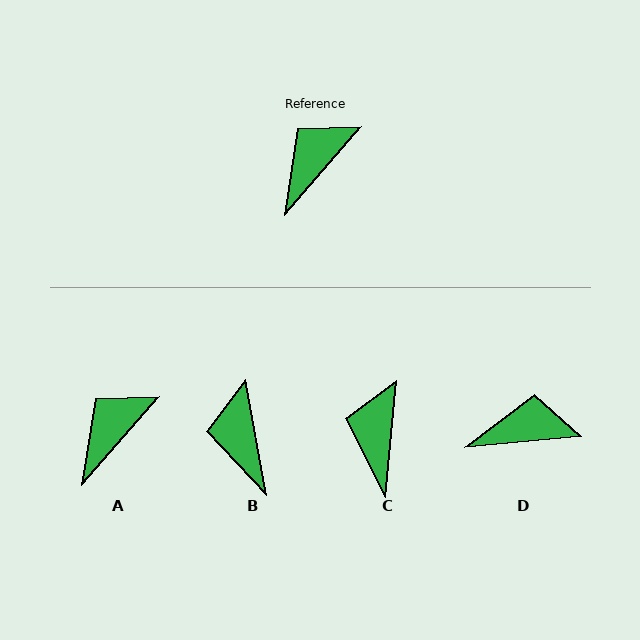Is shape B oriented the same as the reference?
No, it is off by about 52 degrees.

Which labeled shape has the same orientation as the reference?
A.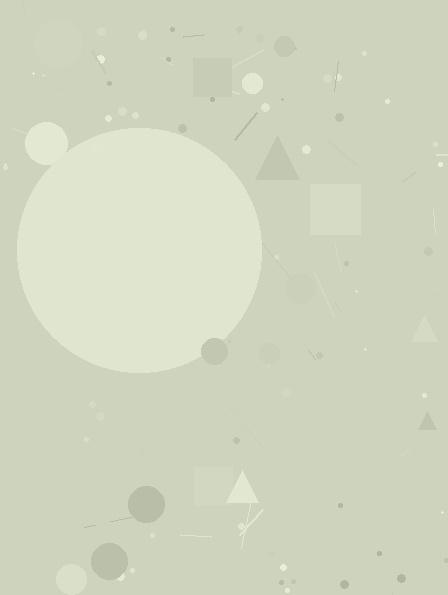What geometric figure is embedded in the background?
A circle is embedded in the background.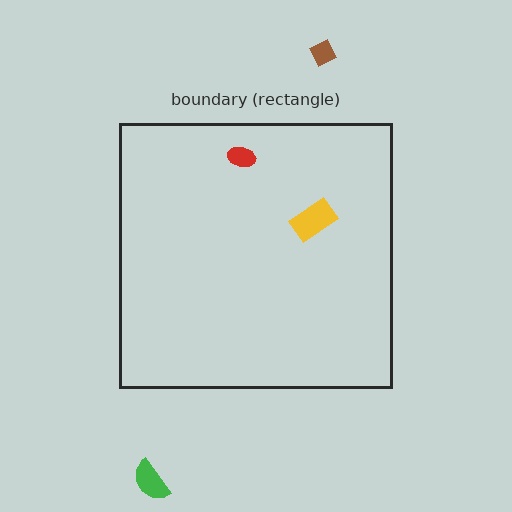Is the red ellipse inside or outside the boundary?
Inside.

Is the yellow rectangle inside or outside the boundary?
Inside.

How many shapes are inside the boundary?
2 inside, 2 outside.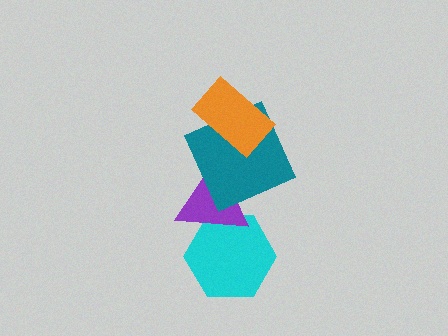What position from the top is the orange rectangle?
The orange rectangle is 1st from the top.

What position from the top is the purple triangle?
The purple triangle is 3rd from the top.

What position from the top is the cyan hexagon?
The cyan hexagon is 4th from the top.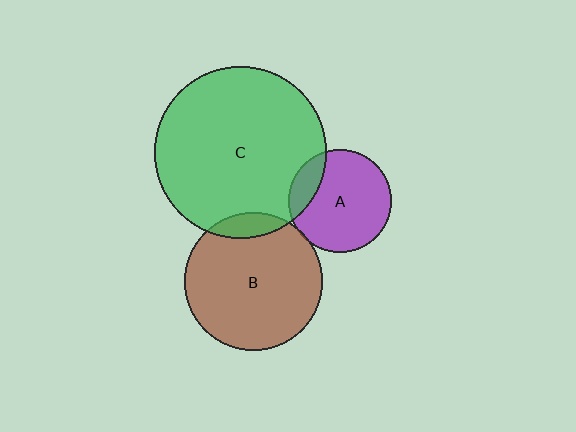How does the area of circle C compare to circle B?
Approximately 1.6 times.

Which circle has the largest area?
Circle C (green).